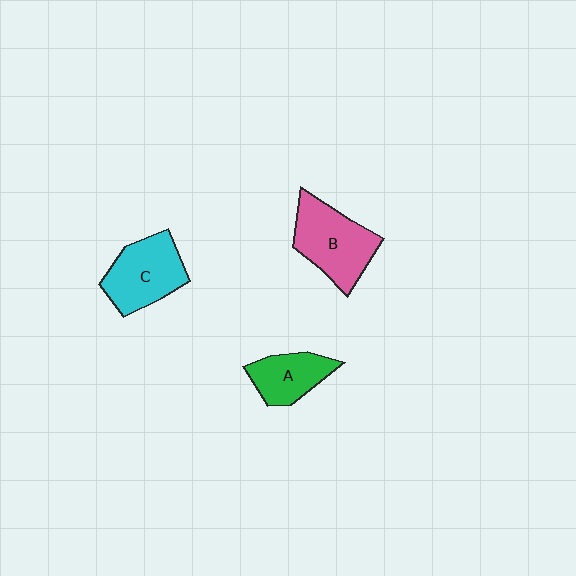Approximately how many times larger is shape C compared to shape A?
Approximately 1.4 times.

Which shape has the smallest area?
Shape A (green).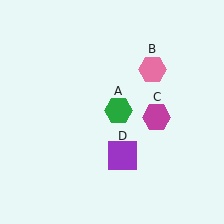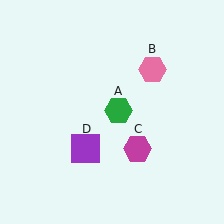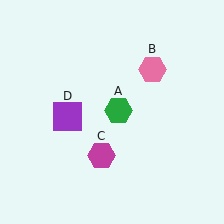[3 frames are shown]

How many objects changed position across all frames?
2 objects changed position: magenta hexagon (object C), purple square (object D).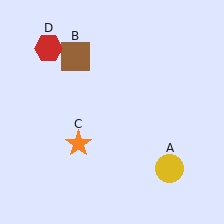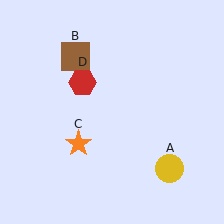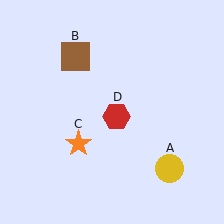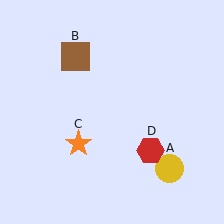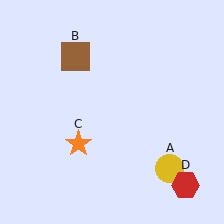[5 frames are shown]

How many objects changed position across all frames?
1 object changed position: red hexagon (object D).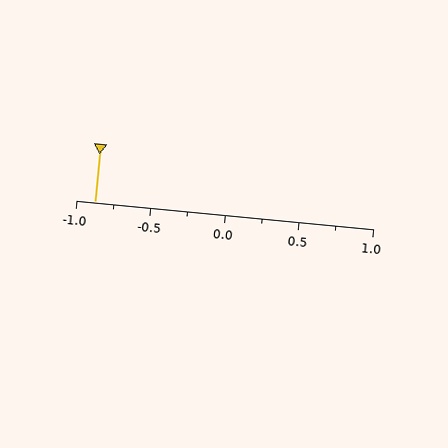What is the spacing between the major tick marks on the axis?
The major ticks are spaced 0.5 apart.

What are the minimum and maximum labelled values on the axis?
The axis runs from -1.0 to 1.0.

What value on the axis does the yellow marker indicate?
The marker indicates approximately -0.88.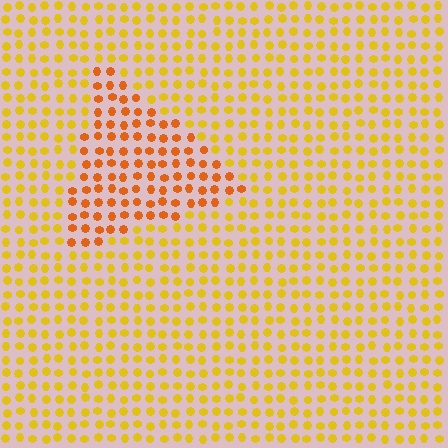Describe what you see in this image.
The image is filled with small yellow elements in a uniform arrangement. A triangle-shaped region is visible where the elements are tinted to a slightly different hue, forming a subtle color boundary.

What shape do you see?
I see a triangle.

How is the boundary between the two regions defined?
The boundary is defined purely by a slight shift in hue (about 29 degrees). Spacing, size, and orientation are identical on both sides.